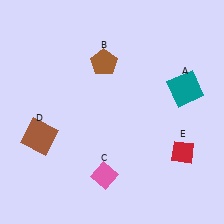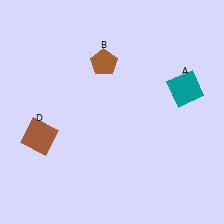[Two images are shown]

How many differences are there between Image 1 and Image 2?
There are 2 differences between the two images.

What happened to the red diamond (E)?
The red diamond (E) was removed in Image 2. It was in the bottom-right area of Image 1.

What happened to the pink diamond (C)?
The pink diamond (C) was removed in Image 2. It was in the bottom-left area of Image 1.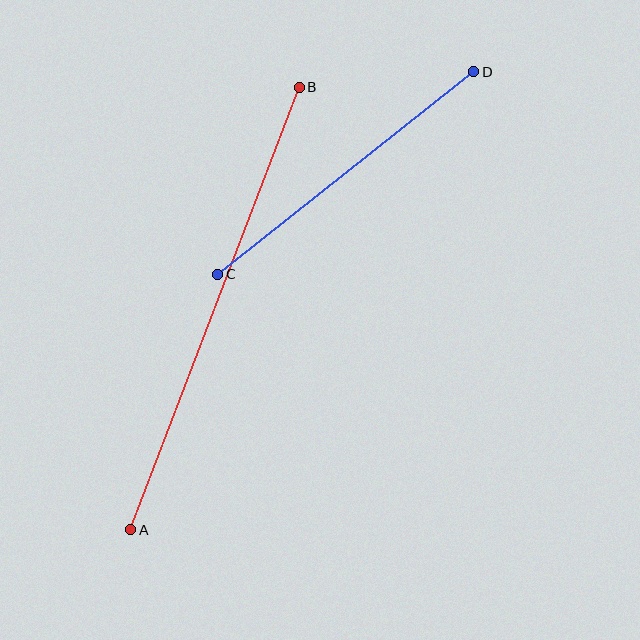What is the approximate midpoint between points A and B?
The midpoint is at approximately (215, 308) pixels.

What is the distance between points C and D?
The distance is approximately 326 pixels.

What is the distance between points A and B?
The distance is approximately 474 pixels.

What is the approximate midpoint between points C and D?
The midpoint is at approximately (346, 173) pixels.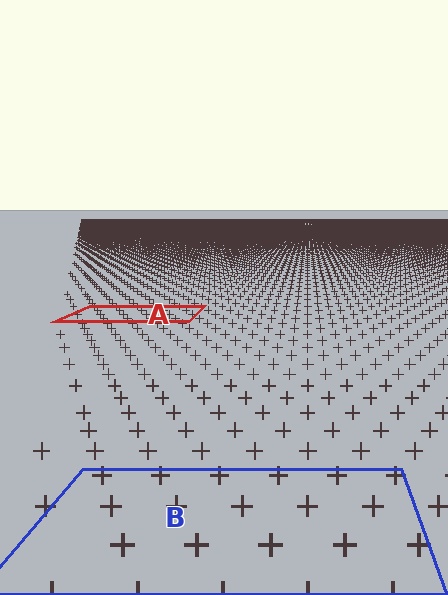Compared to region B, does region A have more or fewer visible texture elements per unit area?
Region A has more texture elements per unit area — they are packed more densely because it is farther away.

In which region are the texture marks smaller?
The texture marks are smaller in region A, because it is farther away.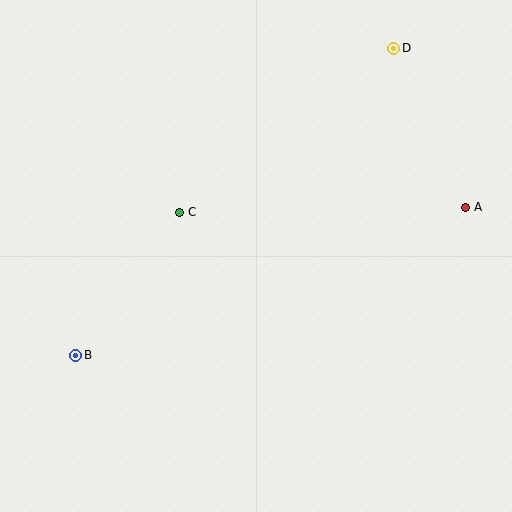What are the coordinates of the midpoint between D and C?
The midpoint between D and C is at (287, 130).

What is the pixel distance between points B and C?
The distance between B and C is 177 pixels.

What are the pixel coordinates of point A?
Point A is at (466, 207).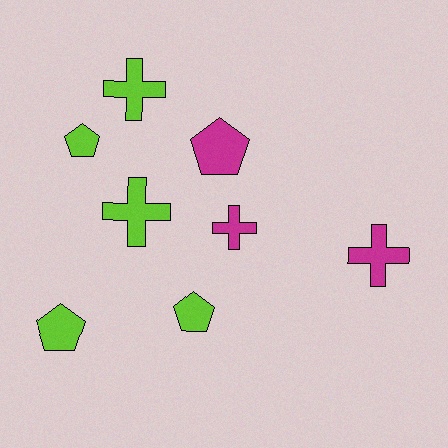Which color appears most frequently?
Lime, with 5 objects.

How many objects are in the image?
There are 8 objects.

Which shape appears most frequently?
Pentagon, with 4 objects.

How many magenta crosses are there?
There are 2 magenta crosses.